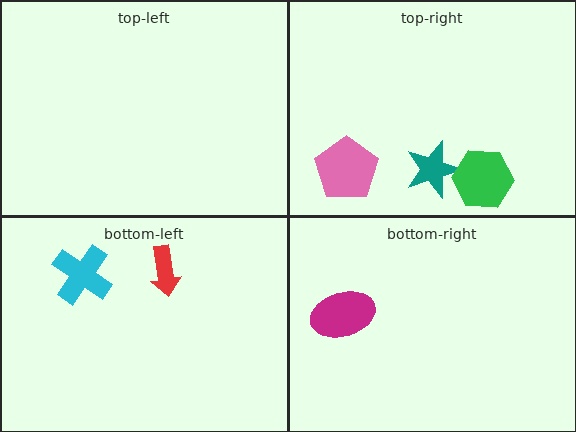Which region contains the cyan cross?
The bottom-left region.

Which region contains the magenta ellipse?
The bottom-right region.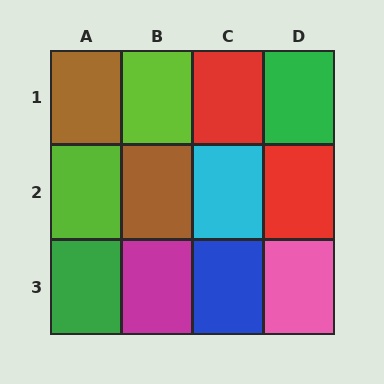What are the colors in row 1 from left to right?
Brown, lime, red, green.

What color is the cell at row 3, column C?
Blue.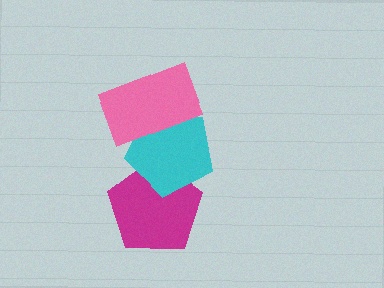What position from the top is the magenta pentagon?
The magenta pentagon is 3rd from the top.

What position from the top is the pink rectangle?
The pink rectangle is 1st from the top.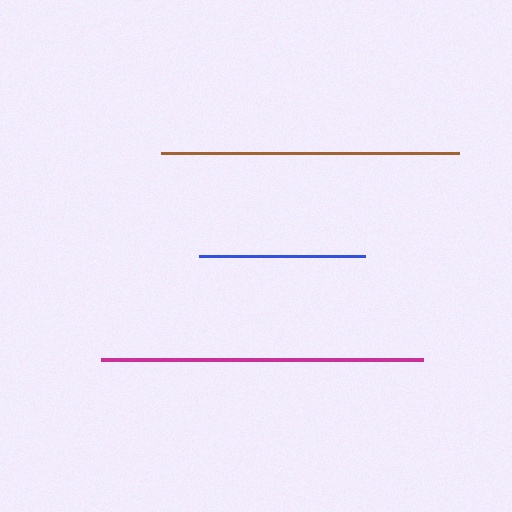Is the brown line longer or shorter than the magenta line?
The magenta line is longer than the brown line.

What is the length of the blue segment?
The blue segment is approximately 166 pixels long.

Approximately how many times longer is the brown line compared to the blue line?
The brown line is approximately 1.8 times the length of the blue line.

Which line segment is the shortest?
The blue line is the shortest at approximately 166 pixels.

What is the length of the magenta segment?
The magenta segment is approximately 322 pixels long.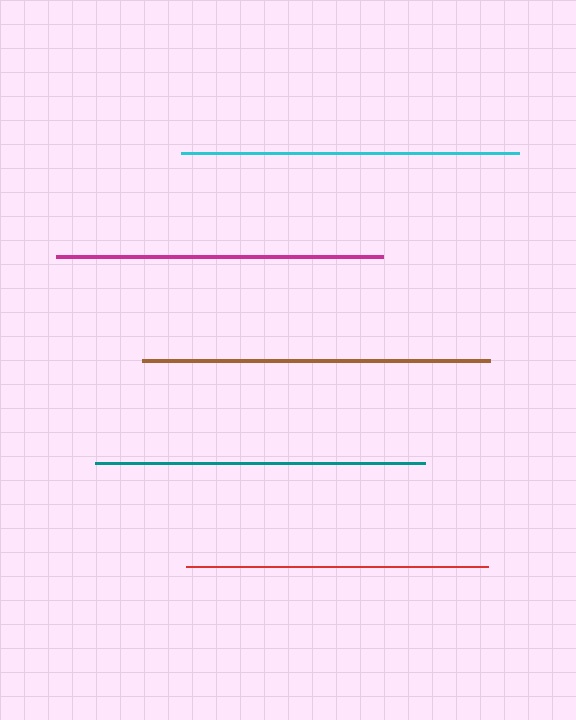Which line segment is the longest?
The brown line is the longest at approximately 348 pixels.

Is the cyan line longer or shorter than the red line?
The cyan line is longer than the red line.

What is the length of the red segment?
The red segment is approximately 302 pixels long.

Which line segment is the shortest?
The red line is the shortest at approximately 302 pixels.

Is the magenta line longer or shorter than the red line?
The magenta line is longer than the red line.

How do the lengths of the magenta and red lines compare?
The magenta and red lines are approximately the same length.